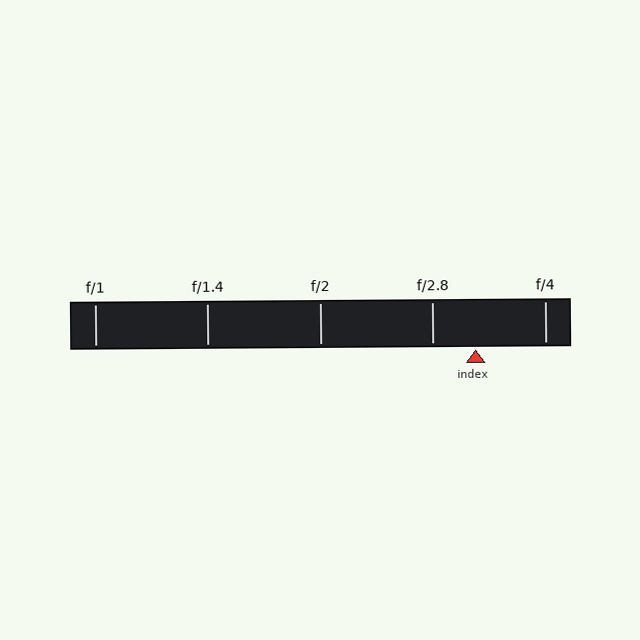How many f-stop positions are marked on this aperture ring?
There are 5 f-stop positions marked.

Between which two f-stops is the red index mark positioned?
The index mark is between f/2.8 and f/4.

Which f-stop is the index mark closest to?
The index mark is closest to f/2.8.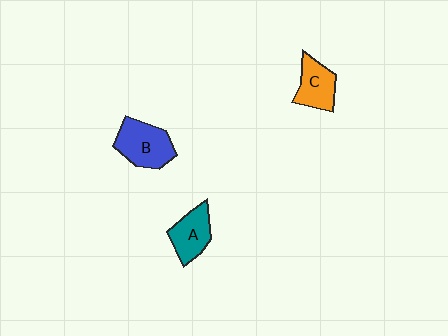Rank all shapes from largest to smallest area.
From largest to smallest: B (blue), A (teal), C (orange).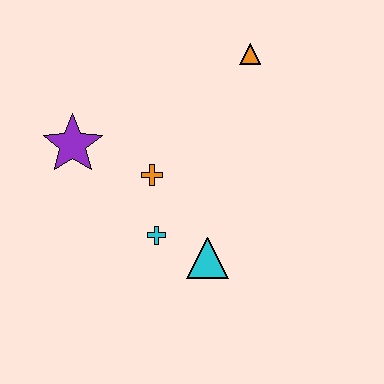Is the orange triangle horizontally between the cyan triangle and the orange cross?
No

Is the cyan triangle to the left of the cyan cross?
No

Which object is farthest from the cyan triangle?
The orange triangle is farthest from the cyan triangle.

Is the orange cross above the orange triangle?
No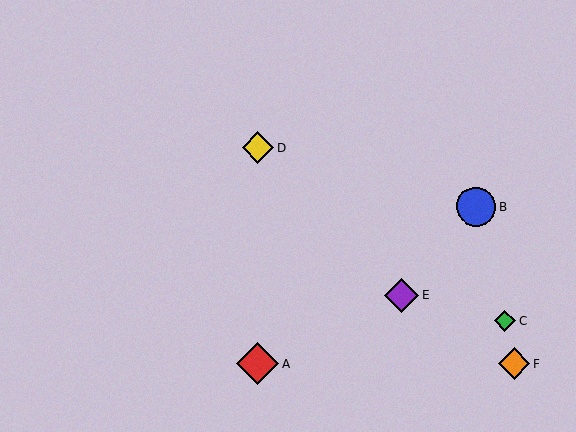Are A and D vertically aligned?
Yes, both are at x≈257.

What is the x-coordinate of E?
Object E is at x≈401.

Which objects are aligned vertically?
Objects A, D are aligned vertically.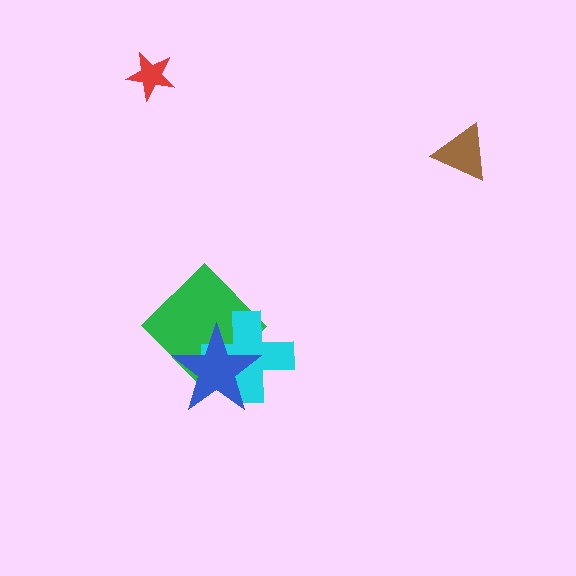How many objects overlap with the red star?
0 objects overlap with the red star.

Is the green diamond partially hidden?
Yes, it is partially covered by another shape.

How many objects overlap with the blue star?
2 objects overlap with the blue star.